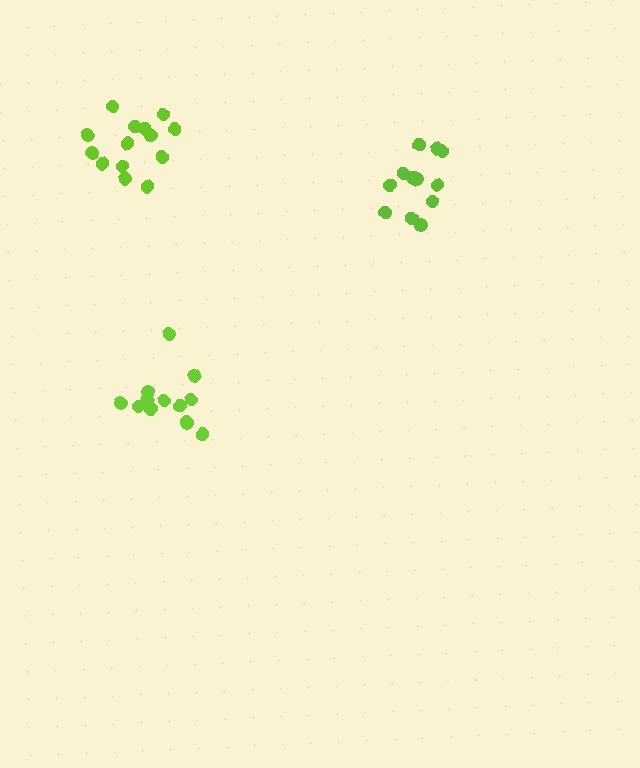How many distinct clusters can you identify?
There are 3 distinct clusters.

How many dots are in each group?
Group 1: 14 dots, Group 2: 12 dots, Group 3: 14 dots (40 total).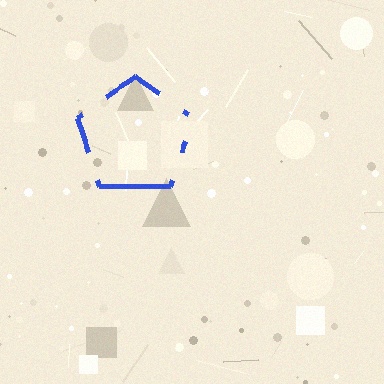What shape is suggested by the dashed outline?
The dashed outline suggests a pentagon.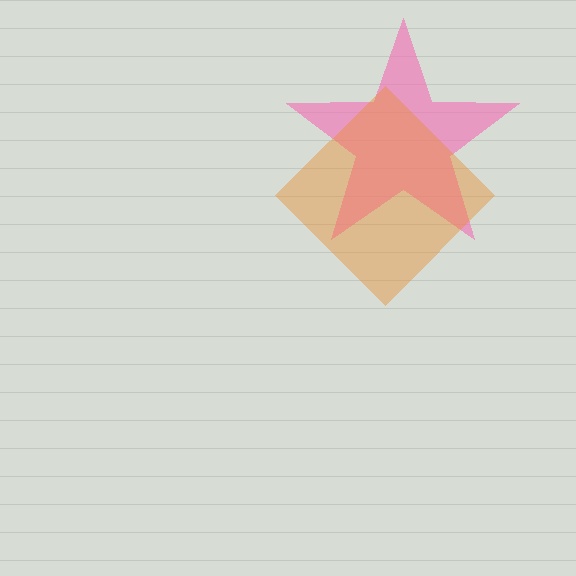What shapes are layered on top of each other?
The layered shapes are: a pink star, an orange diamond.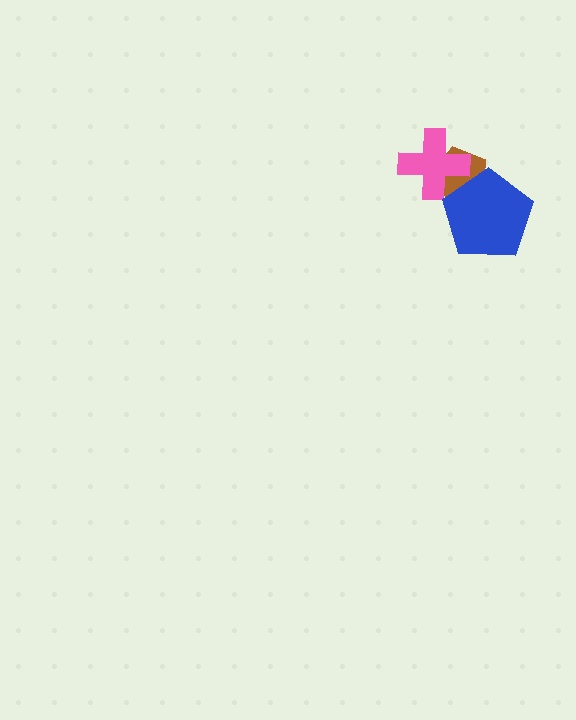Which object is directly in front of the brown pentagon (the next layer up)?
The pink cross is directly in front of the brown pentagon.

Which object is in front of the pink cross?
The blue pentagon is in front of the pink cross.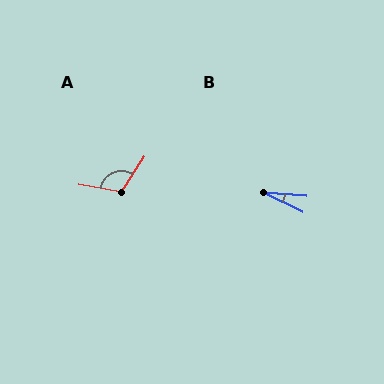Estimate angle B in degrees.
Approximately 22 degrees.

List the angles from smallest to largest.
B (22°), A (112°).